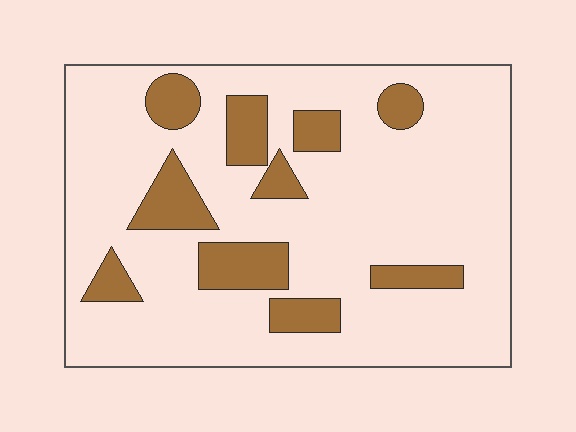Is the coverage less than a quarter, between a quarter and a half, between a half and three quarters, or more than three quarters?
Less than a quarter.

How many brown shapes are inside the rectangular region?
10.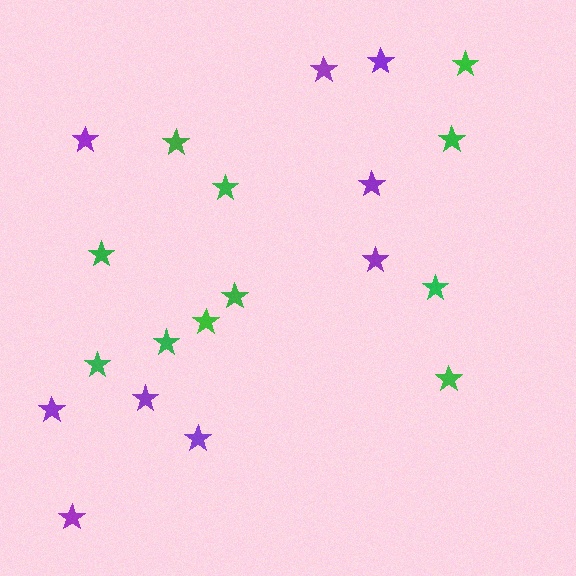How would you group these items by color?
There are 2 groups: one group of green stars (11) and one group of purple stars (9).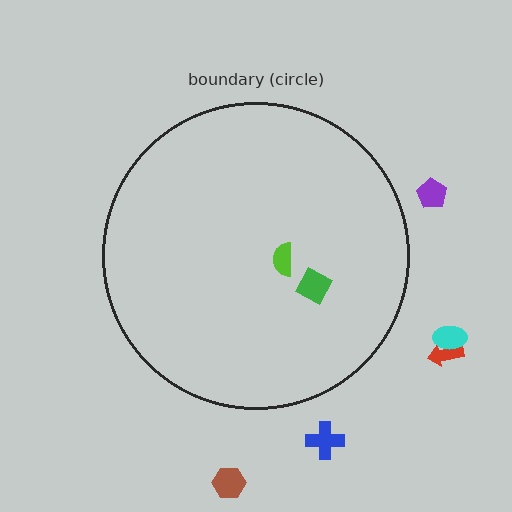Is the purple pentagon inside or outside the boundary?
Outside.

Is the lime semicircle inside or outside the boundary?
Inside.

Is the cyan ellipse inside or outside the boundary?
Outside.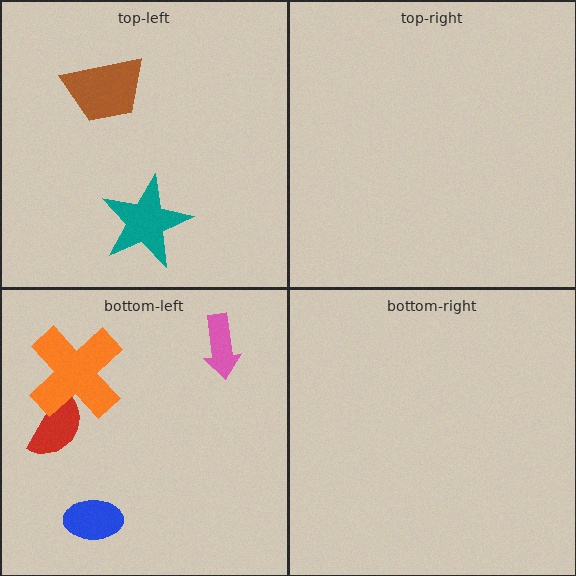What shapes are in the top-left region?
The brown trapezoid, the teal star.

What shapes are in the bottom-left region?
The red semicircle, the blue ellipse, the orange cross, the pink arrow.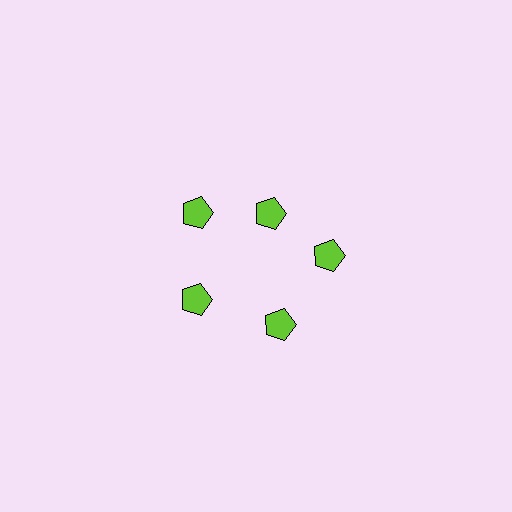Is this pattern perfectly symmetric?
No. The 5 lime pentagons are arranged in a ring, but one element near the 1 o'clock position is pulled inward toward the center, breaking the 5-fold rotational symmetry.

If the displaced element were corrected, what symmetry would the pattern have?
It would have 5-fold rotational symmetry — the pattern would map onto itself every 72 degrees.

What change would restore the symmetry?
The symmetry would be restored by moving it outward, back onto the ring so that all 5 pentagons sit at equal angles and equal distance from the center.